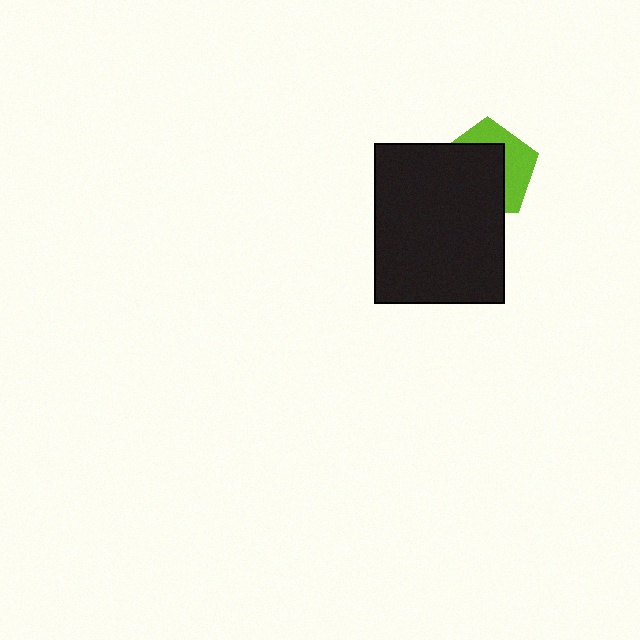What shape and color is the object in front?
The object in front is a black rectangle.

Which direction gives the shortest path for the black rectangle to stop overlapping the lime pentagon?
Moving toward the lower-left gives the shortest separation.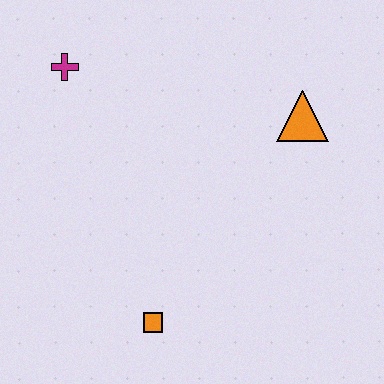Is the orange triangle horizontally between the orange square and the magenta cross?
No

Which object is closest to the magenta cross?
The orange triangle is closest to the magenta cross.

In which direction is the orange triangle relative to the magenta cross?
The orange triangle is to the right of the magenta cross.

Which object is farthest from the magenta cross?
The orange square is farthest from the magenta cross.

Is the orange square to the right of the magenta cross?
Yes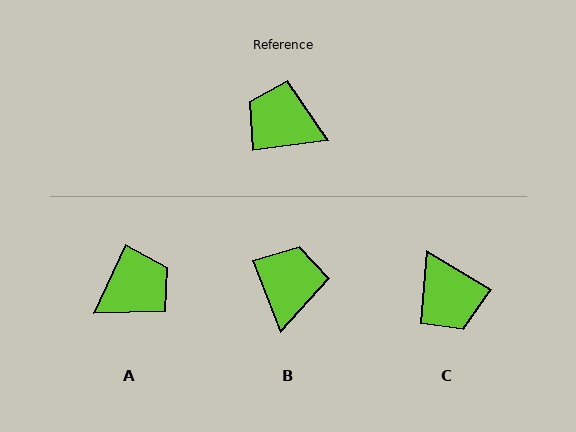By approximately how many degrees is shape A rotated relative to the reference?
Approximately 122 degrees clockwise.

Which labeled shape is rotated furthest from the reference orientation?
C, about 142 degrees away.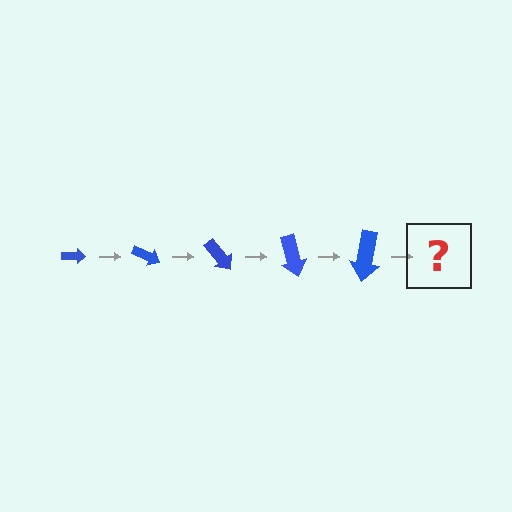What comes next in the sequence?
The next element should be an arrow, larger than the previous one and rotated 125 degrees from the start.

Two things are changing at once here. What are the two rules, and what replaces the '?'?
The two rules are that the arrow grows larger each step and it rotates 25 degrees each step. The '?' should be an arrow, larger than the previous one and rotated 125 degrees from the start.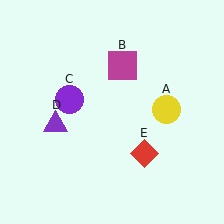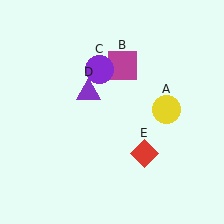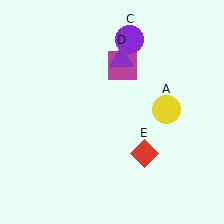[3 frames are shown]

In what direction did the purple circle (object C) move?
The purple circle (object C) moved up and to the right.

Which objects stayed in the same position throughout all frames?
Yellow circle (object A) and magenta square (object B) and red diamond (object E) remained stationary.